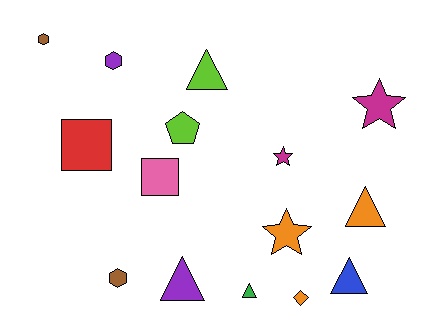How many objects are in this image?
There are 15 objects.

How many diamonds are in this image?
There is 1 diamond.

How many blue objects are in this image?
There is 1 blue object.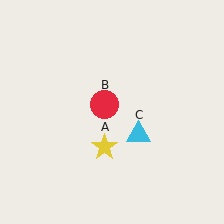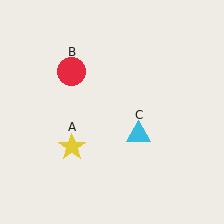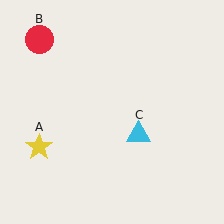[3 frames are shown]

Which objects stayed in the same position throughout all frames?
Cyan triangle (object C) remained stationary.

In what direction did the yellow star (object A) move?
The yellow star (object A) moved left.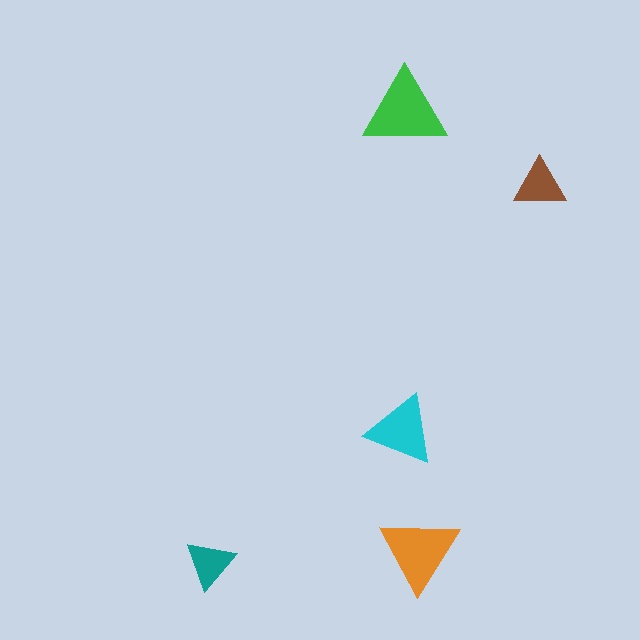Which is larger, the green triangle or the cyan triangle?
The green one.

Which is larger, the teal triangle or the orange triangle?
The orange one.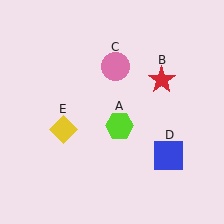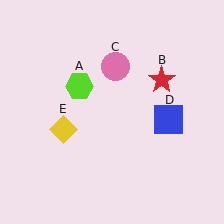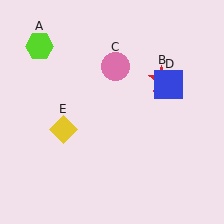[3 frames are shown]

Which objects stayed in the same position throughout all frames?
Red star (object B) and pink circle (object C) and yellow diamond (object E) remained stationary.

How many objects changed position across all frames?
2 objects changed position: lime hexagon (object A), blue square (object D).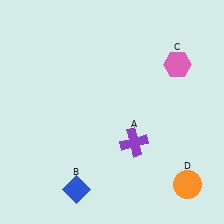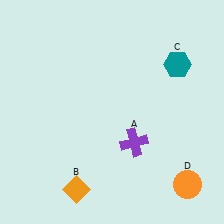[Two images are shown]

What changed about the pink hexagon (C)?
In Image 1, C is pink. In Image 2, it changed to teal.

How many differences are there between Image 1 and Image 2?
There are 2 differences between the two images.